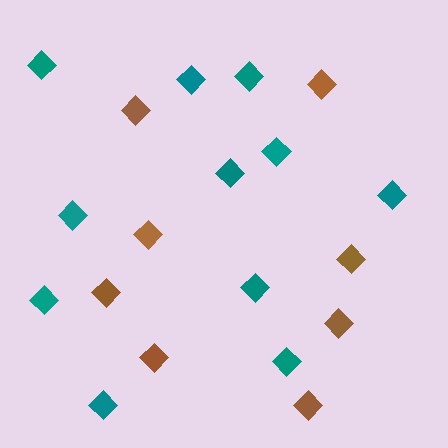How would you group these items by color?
There are 2 groups: one group of teal diamonds (11) and one group of brown diamonds (8).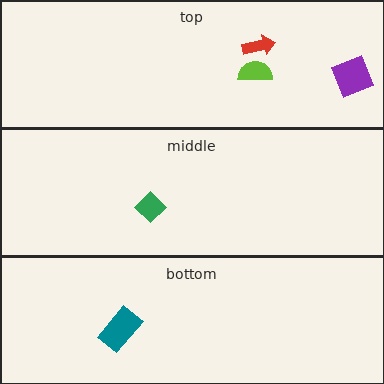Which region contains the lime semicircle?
The top region.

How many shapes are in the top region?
3.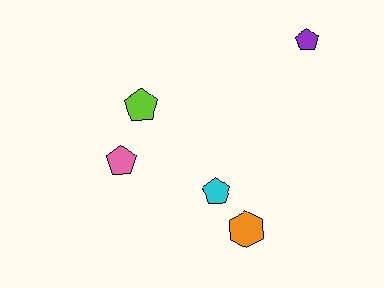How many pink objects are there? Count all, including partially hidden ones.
There is 1 pink object.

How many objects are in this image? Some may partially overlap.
There are 5 objects.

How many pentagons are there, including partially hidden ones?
There are 4 pentagons.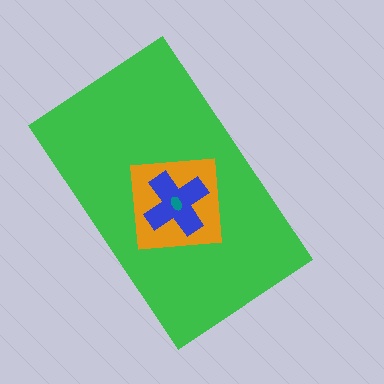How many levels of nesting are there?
4.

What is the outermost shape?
The green rectangle.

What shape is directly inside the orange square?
The blue cross.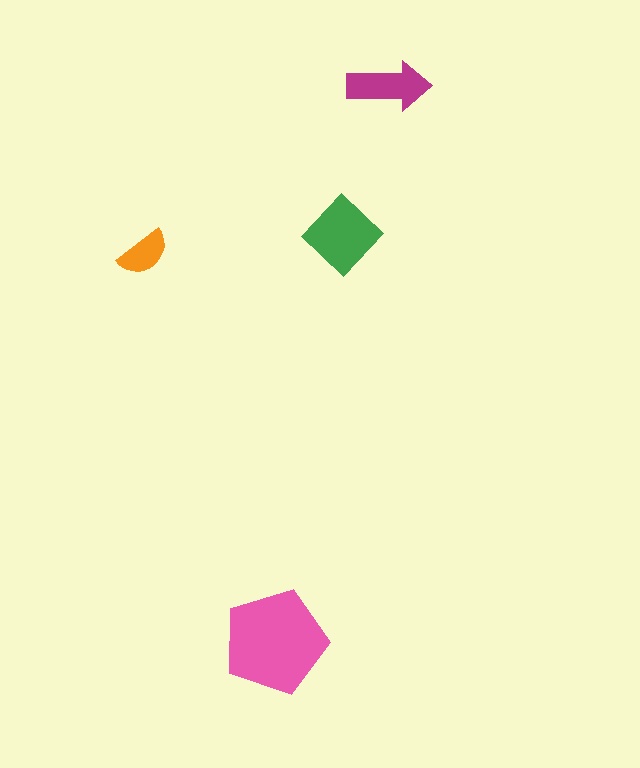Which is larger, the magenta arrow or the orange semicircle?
The magenta arrow.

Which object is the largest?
The pink pentagon.